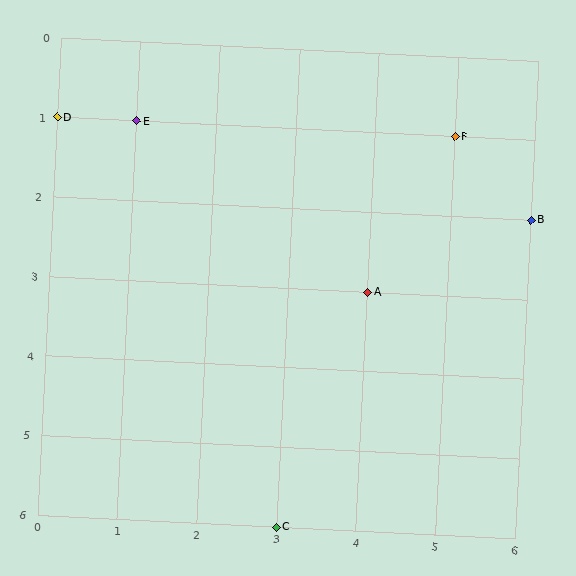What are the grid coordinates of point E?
Point E is at grid coordinates (1, 1).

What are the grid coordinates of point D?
Point D is at grid coordinates (0, 1).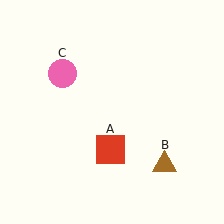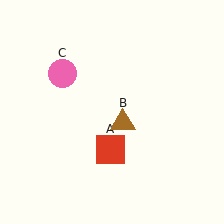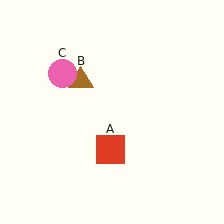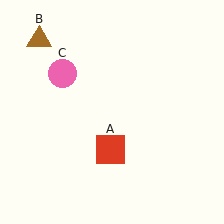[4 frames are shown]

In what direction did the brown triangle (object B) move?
The brown triangle (object B) moved up and to the left.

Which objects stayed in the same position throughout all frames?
Red square (object A) and pink circle (object C) remained stationary.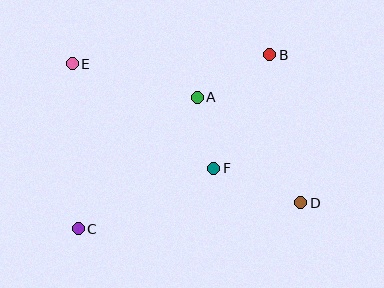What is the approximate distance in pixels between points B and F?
The distance between B and F is approximately 126 pixels.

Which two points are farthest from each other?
Points D and E are farthest from each other.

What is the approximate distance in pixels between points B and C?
The distance between B and C is approximately 259 pixels.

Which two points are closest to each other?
Points A and F are closest to each other.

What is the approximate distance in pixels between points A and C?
The distance between A and C is approximately 178 pixels.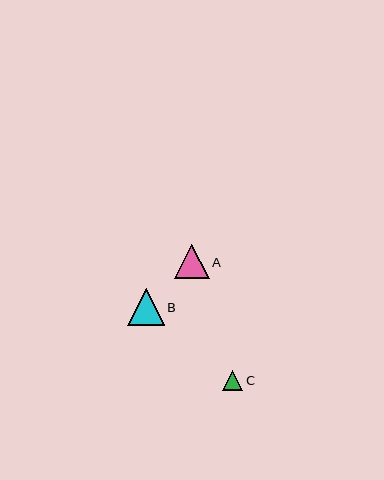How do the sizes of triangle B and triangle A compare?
Triangle B and triangle A are approximately the same size.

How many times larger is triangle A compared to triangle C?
Triangle A is approximately 1.7 times the size of triangle C.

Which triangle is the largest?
Triangle B is the largest with a size of approximately 37 pixels.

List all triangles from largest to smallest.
From largest to smallest: B, A, C.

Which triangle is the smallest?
Triangle C is the smallest with a size of approximately 20 pixels.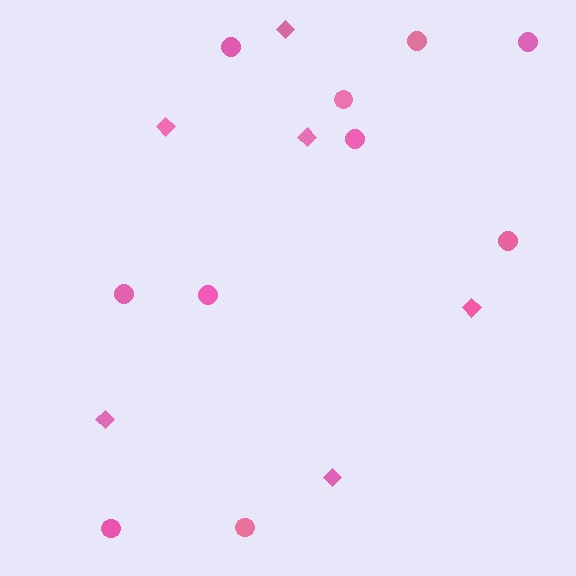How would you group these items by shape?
There are 2 groups: one group of circles (10) and one group of diamonds (6).